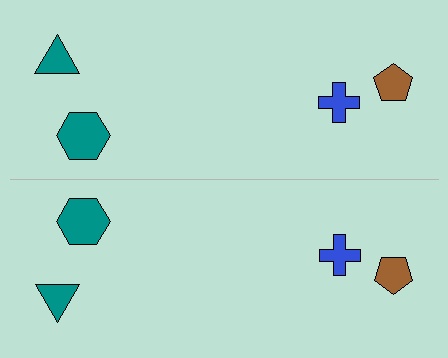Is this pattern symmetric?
Yes, this pattern has bilateral (reflection) symmetry.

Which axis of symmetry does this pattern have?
The pattern has a horizontal axis of symmetry running through the center of the image.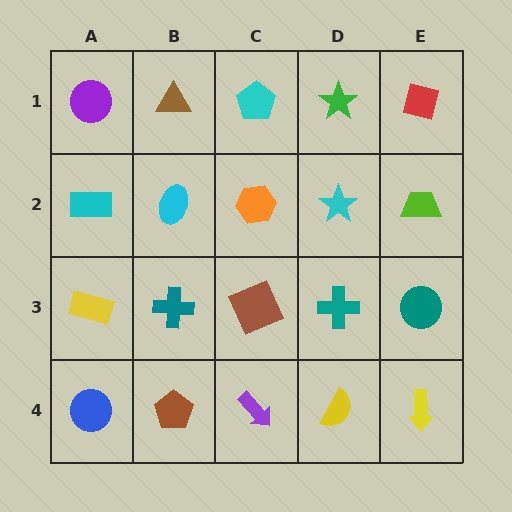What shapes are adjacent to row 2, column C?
A cyan pentagon (row 1, column C), a brown square (row 3, column C), a cyan ellipse (row 2, column B), a cyan star (row 2, column D).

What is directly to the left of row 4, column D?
A purple arrow.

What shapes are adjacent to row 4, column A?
A yellow rectangle (row 3, column A), a brown pentagon (row 4, column B).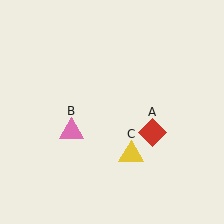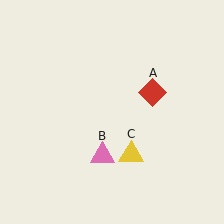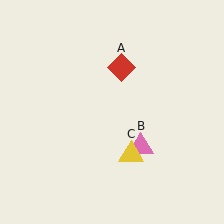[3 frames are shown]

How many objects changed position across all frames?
2 objects changed position: red diamond (object A), pink triangle (object B).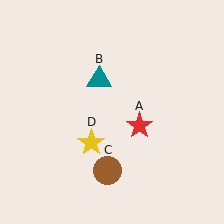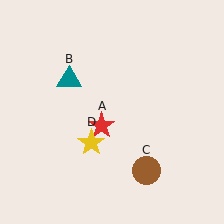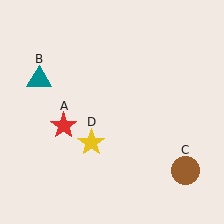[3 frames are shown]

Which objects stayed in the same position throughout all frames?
Yellow star (object D) remained stationary.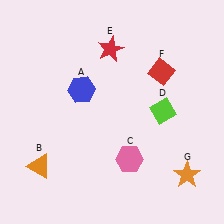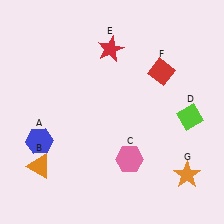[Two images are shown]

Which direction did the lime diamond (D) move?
The lime diamond (D) moved right.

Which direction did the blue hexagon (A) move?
The blue hexagon (A) moved down.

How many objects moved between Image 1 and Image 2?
2 objects moved between the two images.